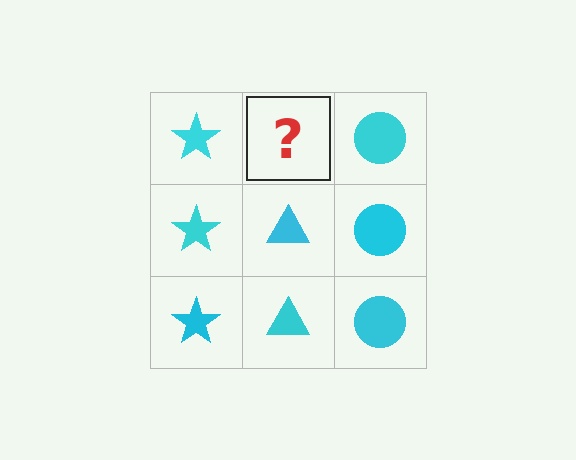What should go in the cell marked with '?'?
The missing cell should contain a cyan triangle.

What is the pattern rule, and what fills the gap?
The rule is that each column has a consistent shape. The gap should be filled with a cyan triangle.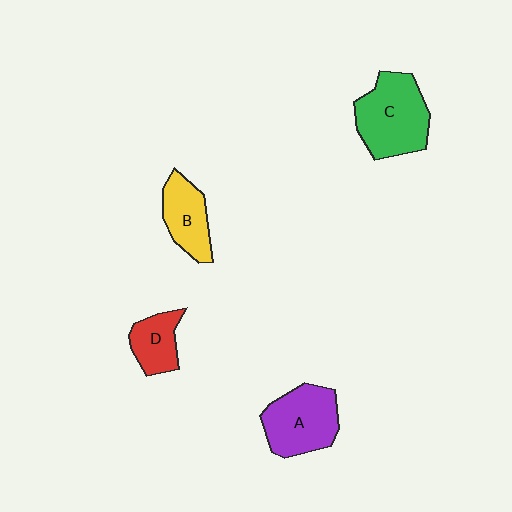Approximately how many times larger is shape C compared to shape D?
Approximately 2.0 times.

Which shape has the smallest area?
Shape D (red).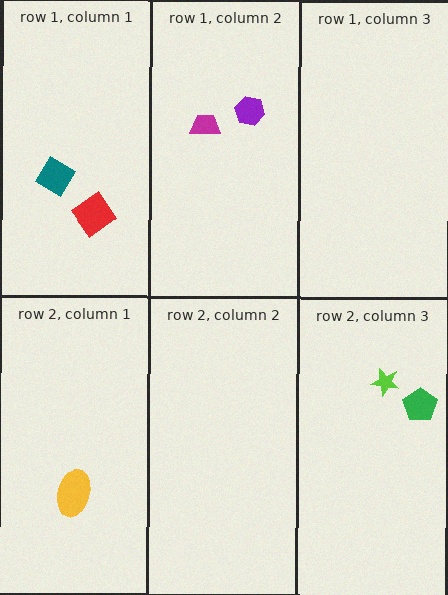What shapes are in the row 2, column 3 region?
The lime star, the green pentagon.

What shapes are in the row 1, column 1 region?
The red diamond, the teal diamond.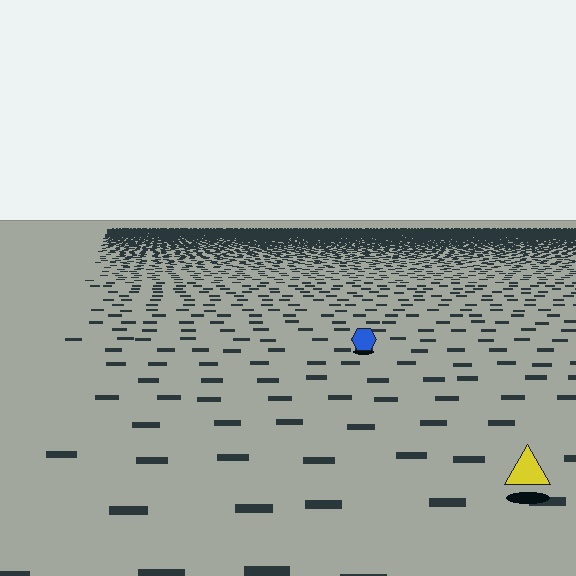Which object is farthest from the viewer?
The blue hexagon is farthest from the viewer. It appears smaller and the ground texture around it is denser.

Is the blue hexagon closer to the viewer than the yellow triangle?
No. The yellow triangle is closer — you can tell from the texture gradient: the ground texture is coarser near it.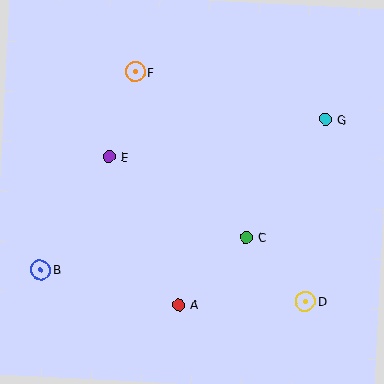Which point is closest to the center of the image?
Point C at (246, 237) is closest to the center.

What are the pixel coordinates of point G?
Point G is at (325, 119).